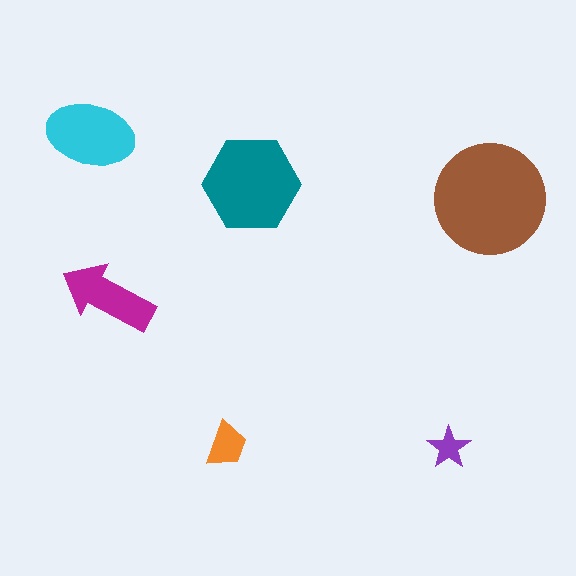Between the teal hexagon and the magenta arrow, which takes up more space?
The teal hexagon.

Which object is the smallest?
The purple star.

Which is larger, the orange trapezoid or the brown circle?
The brown circle.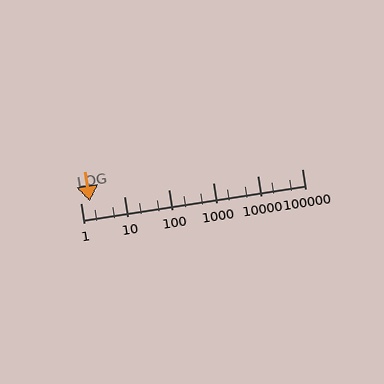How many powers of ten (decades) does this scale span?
The scale spans 5 decades, from 1 to 100000.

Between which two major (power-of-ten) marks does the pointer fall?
The pointer is between 1 and 10.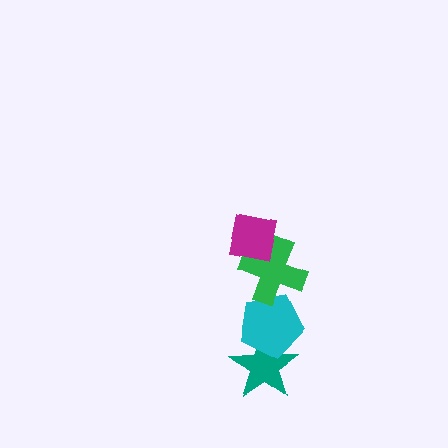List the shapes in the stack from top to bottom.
From top to bottom: the magenta square, the green cross, the cyan pentagon, the teal star.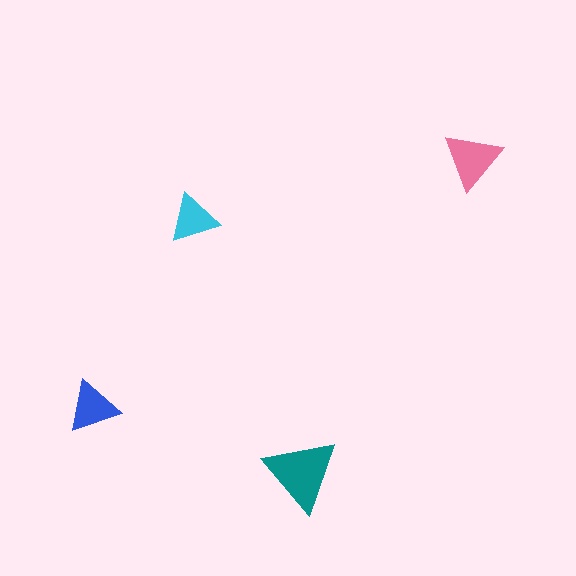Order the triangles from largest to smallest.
the teal one, the pink one, the blue one, the cyan one.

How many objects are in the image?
There are 4 objects in the image.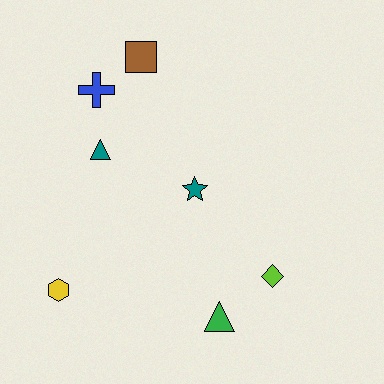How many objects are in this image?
There are 7 objects.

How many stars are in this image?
There is 1 star.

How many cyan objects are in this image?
There are no cyan objects.